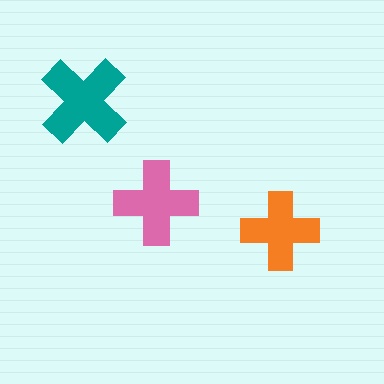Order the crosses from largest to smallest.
the teal one, the pink one, the orange one.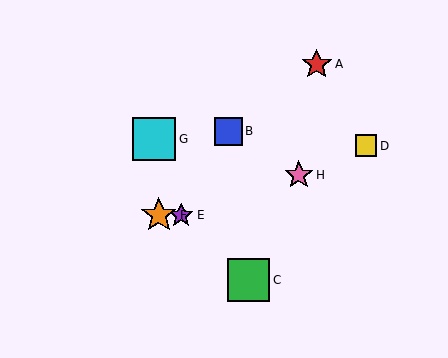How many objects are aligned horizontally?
2 objects (E, F) are aligned horizontally.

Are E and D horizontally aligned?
No, E is at y≈215 and D is at y≈146.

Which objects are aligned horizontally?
Objects E, F are aligned horizontally.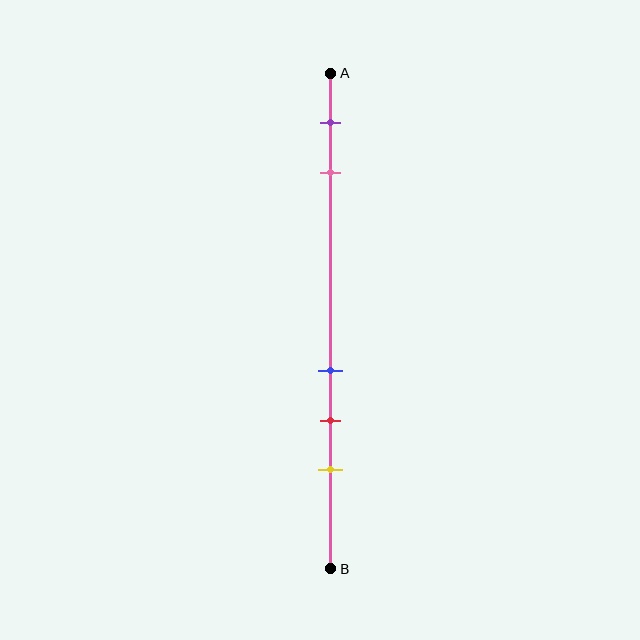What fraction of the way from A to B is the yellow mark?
The yellow mark is approximately 80% (0.8) of the way from A to B.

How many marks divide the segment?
There are 5 marks dividing the segment.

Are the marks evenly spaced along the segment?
No, the marks are not evenly spaced.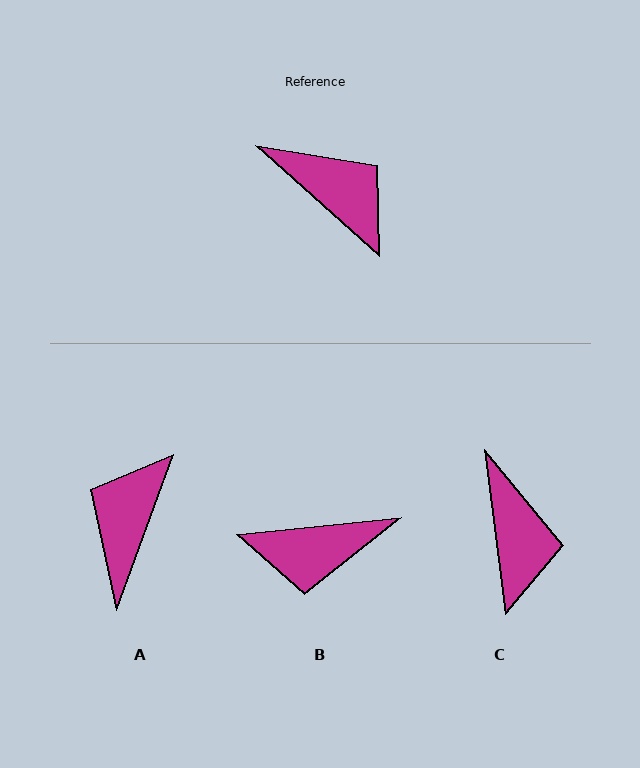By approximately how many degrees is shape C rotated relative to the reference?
Approximately 41 degrees clockwise.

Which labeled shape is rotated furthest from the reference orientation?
B, about 132 degrees away.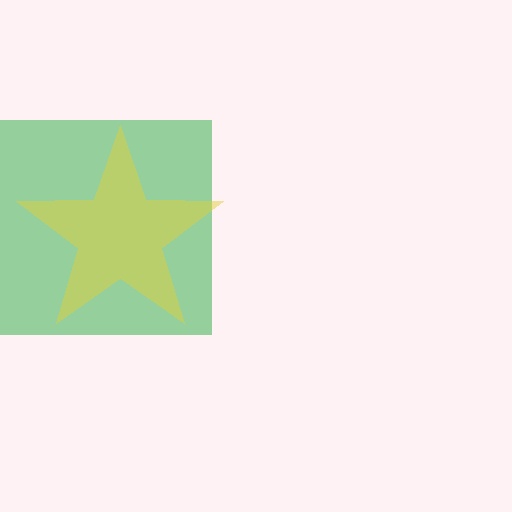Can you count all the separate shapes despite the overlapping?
Yes, there are 2 separate shapes.